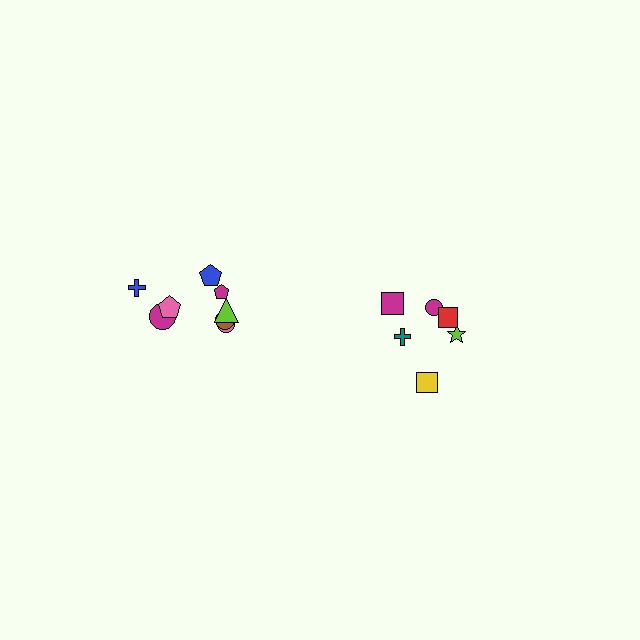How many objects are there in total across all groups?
There are 14 objects.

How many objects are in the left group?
There are 8 objects.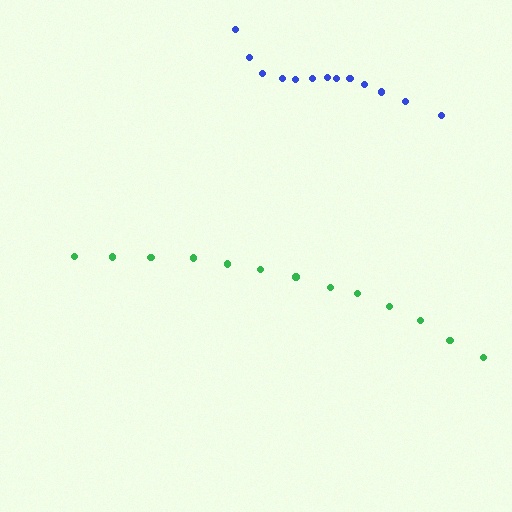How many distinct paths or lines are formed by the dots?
There are 2 distinct paths.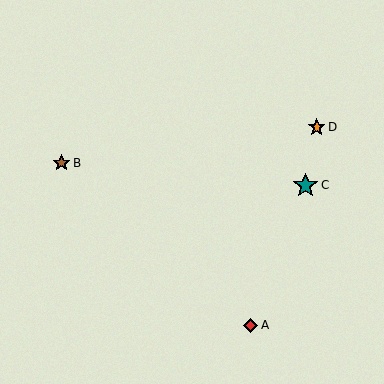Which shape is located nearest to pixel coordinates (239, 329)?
The red diamond (labeled A) at (251, 325) is nearest to that location.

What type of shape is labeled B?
Shape B is a brown star.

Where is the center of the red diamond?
The center of the red diamond is at (251, 325).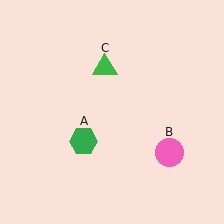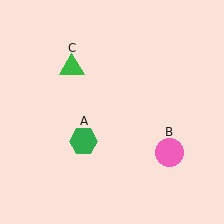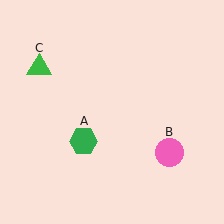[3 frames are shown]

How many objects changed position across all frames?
1 object changed position: green triangle (object C).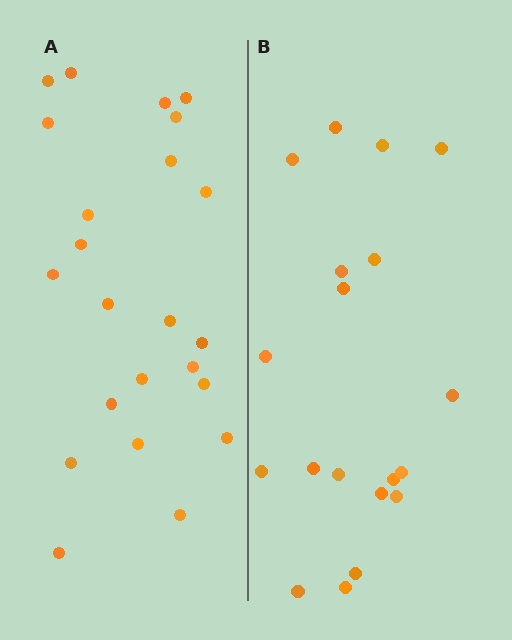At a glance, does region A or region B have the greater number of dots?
Region A (the left region) has more dots.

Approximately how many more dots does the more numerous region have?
Region A has about 4 more dots than region B.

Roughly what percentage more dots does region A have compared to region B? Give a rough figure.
About 20% more.